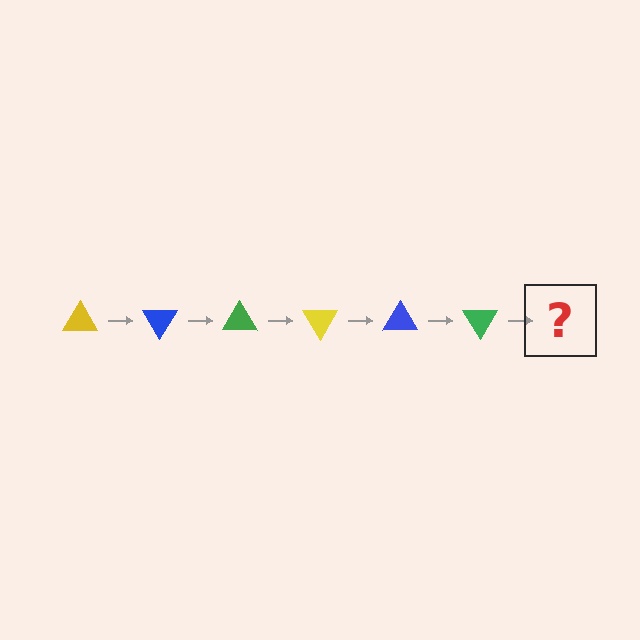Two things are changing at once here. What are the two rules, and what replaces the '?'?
The two rules are that it rotates 60 degrees each step and the color cycles through yellow, blue, and green. The '?' should be a yellow triangle, rotated 360 degrees from the start.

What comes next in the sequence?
The next element should be a yellow triangle, rotated 360 degrees from the start.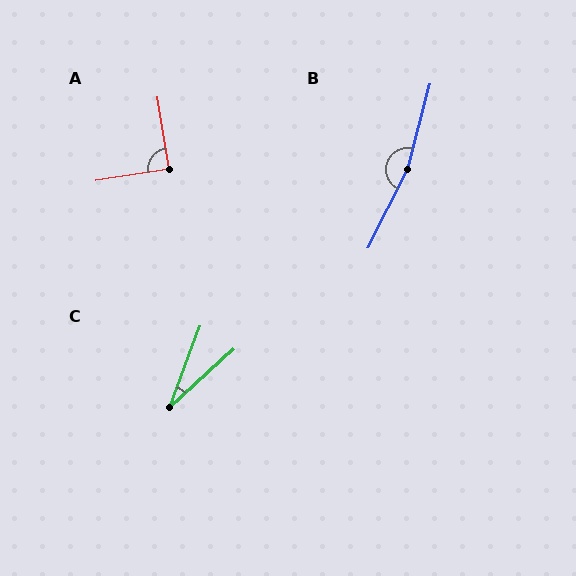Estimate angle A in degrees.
Approximately 90 degrees.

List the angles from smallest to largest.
C (27°), A (90°), B (168°).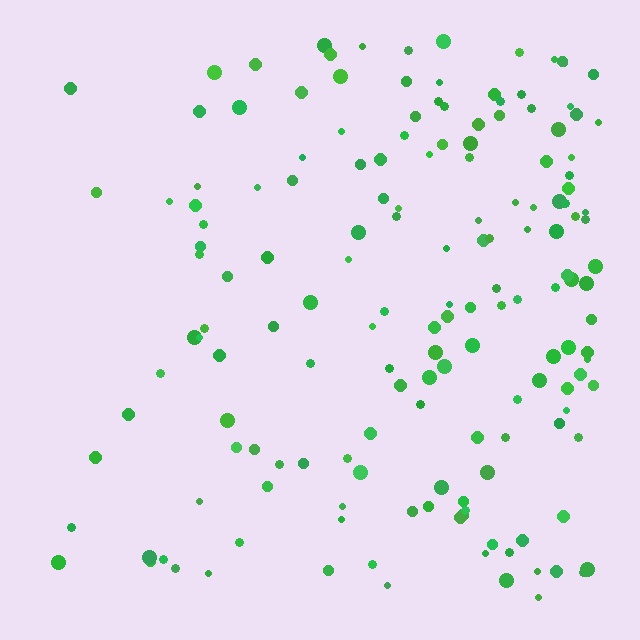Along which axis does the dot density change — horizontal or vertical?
Horizontal.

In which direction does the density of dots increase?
From left to right, with the right side densest.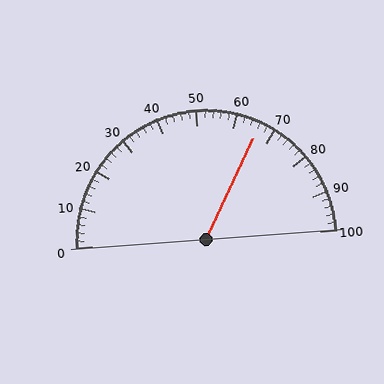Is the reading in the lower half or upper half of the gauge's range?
The reading is in the upper half of the range (0 to 100).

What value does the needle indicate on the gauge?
The needle indicates approximately 66.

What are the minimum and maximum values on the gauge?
The gauge ranges from 0 to 100.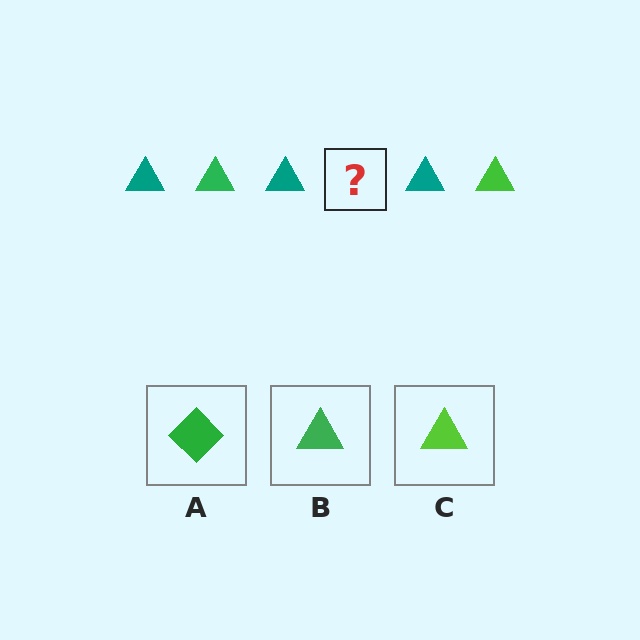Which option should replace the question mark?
Option B.